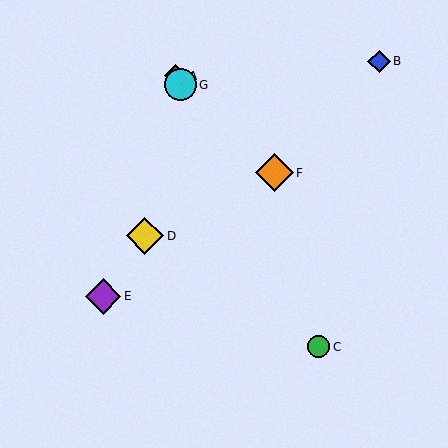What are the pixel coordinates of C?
Object C is at (319, 347).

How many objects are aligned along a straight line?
3 objects (A, C, G) are aligned along a straight line.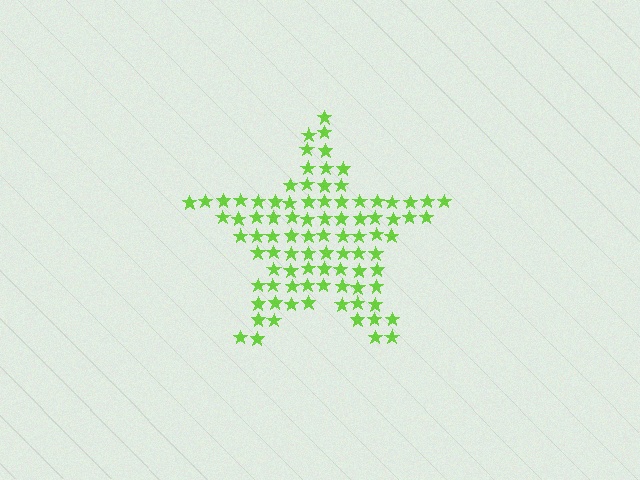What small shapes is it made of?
It is made of small stars.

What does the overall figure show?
The overall figure shows a star.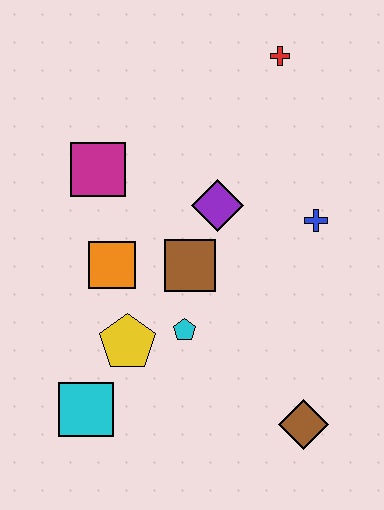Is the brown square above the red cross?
No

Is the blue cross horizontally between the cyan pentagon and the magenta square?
No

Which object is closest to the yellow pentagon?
The cyan pentagon is closest to the yellow pentagon.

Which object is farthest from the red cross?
The cyan square is farthest from the red cross.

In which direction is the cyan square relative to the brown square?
The cyan square is below the brown square.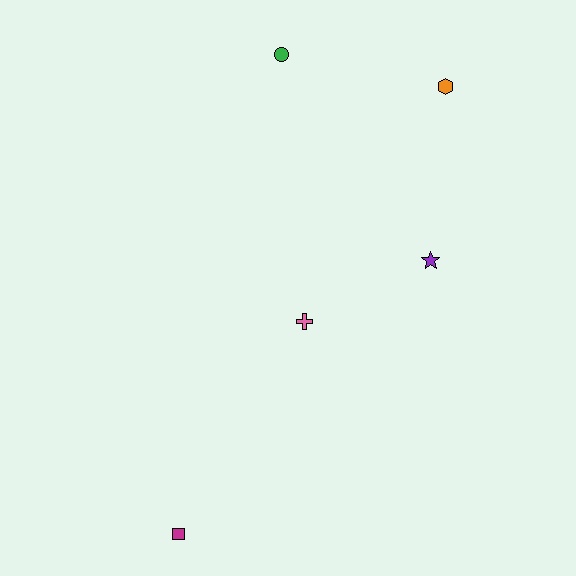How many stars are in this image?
There is 1 star.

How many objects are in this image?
There are 5 objects.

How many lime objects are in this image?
There are no lime objects.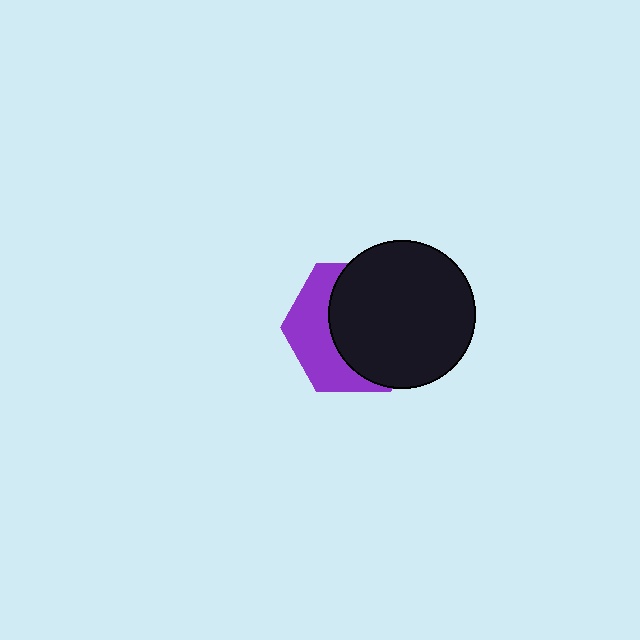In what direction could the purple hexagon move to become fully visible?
The purple hexagon could move left. That would shift it out from behind the black circle entirely.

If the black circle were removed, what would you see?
You would see the complete purple hexagon.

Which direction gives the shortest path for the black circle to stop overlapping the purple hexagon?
Moving right gives the shortest separation.